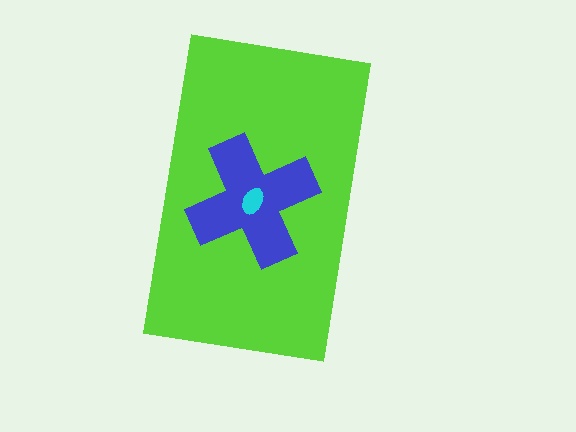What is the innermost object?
The cyan ellipse.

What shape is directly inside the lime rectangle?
The blue cross.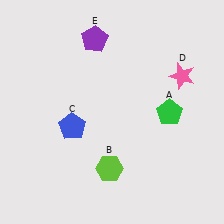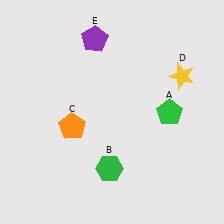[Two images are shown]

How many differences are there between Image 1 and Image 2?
There are 3 differences between the two images.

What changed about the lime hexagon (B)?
In Image 1, B is lime. In Image 2, it changed to green.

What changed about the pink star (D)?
In Image 1, D is pink. In Image 2, it changed to yellow.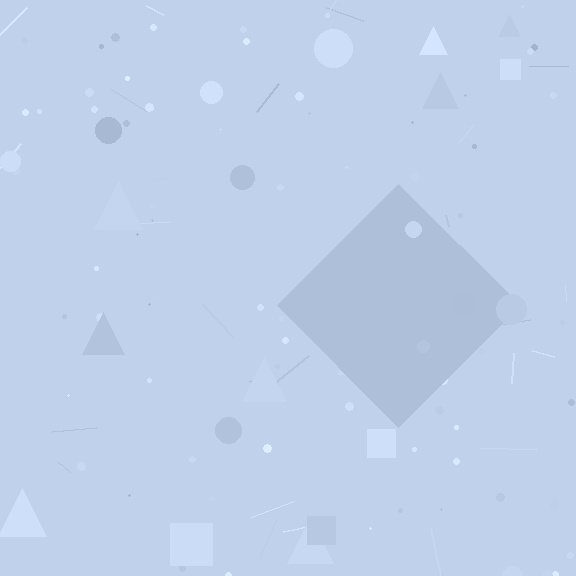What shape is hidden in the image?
A diamond is hidden in the image.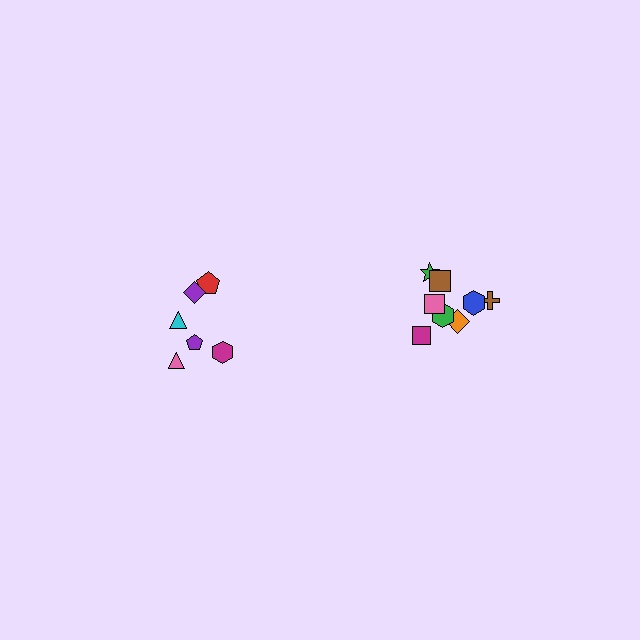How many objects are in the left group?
There are 6 objects.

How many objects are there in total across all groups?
There are 14 objects.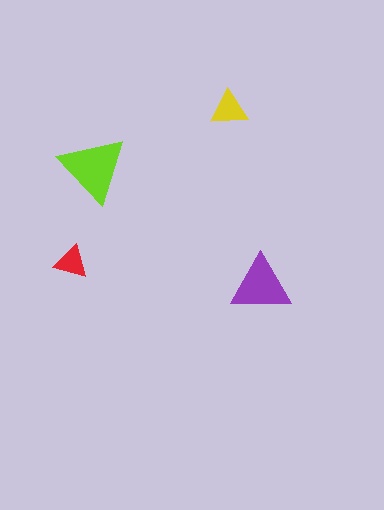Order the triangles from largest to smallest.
the lime one, the purple one, the yellow one, the red one.